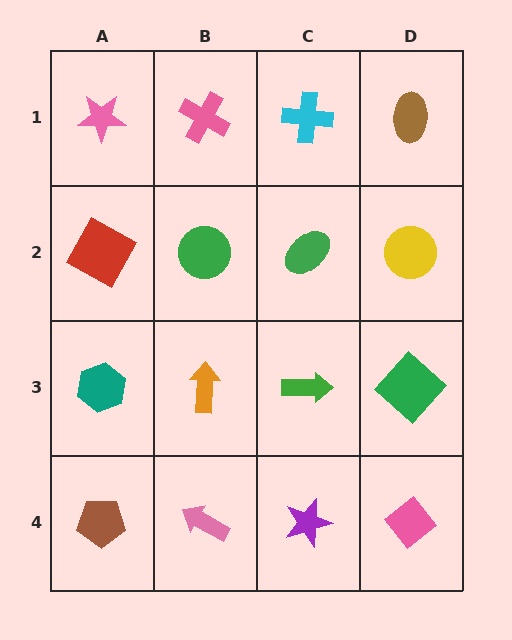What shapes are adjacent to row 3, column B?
A green circle (row 2, column B), a pink arrow (row 4, column B), a teal hexagon (row 3, column A), a green arrow (row 3, column C).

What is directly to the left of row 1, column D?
A cyan cross.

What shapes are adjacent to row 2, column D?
A brown ellipse (row 1, column D), a green diamond (row 3, column D), a green ellipse (row 2, column C).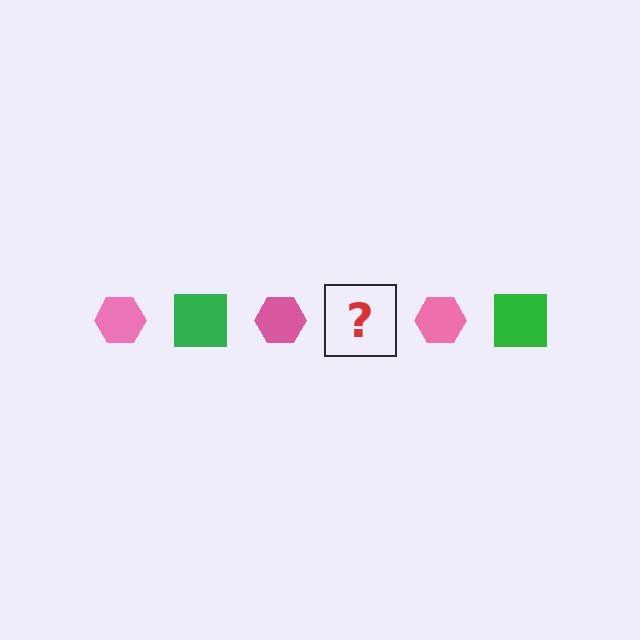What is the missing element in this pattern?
The missing element is a green square.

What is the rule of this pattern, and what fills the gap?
The rule is that the pattern alternates between pink hexagon and green square. The gap should be filled with a green square.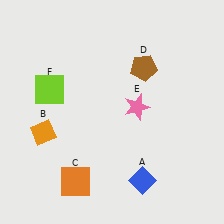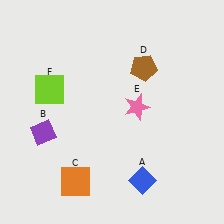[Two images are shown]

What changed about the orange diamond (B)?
In Image 1, B is orange. In Image 2, it changed to purple.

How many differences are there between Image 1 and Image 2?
There is 1 difference between the two images.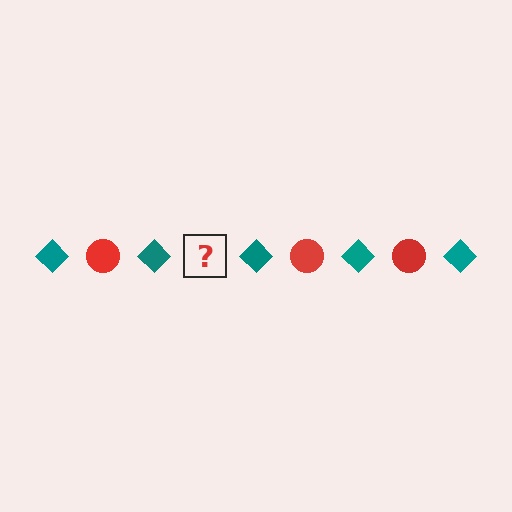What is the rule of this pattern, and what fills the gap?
The rule is that the pattern alternates between teal diamond and red circle. The gap should be filled with a red circle.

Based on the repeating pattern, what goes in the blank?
The blank should be a red circle.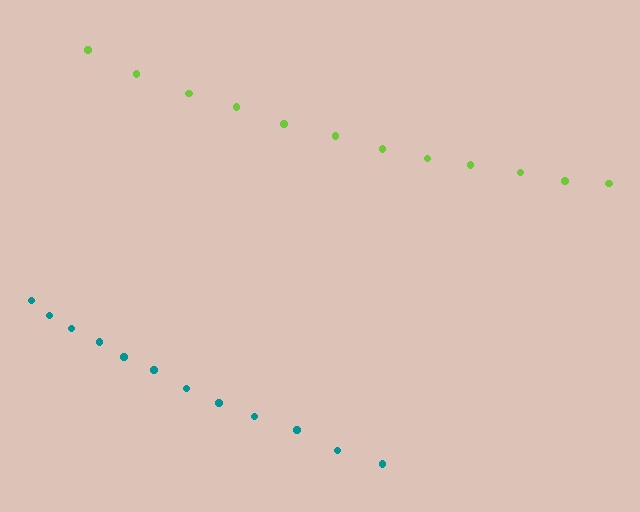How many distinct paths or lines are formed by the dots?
There are 2 distinct paths.